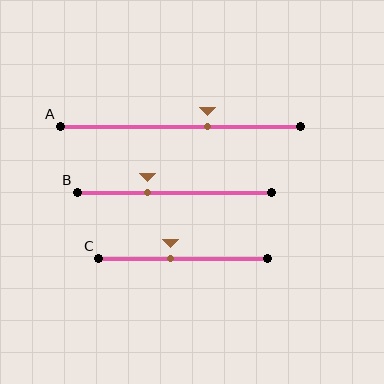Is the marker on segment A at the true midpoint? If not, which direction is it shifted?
No, the marker on segment A is shifted to the right by about 11% of the segment length.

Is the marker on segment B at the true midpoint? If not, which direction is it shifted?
No, the marker on segment B is shifted to the left by about 14% of the segment length.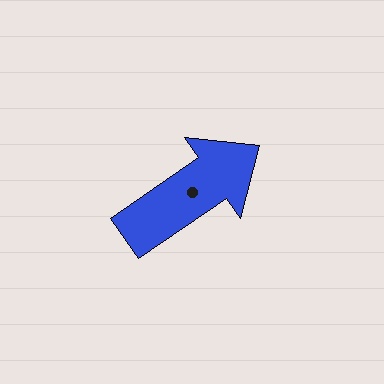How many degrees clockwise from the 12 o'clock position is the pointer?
Approximately 55 degrees.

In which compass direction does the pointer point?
Northeast.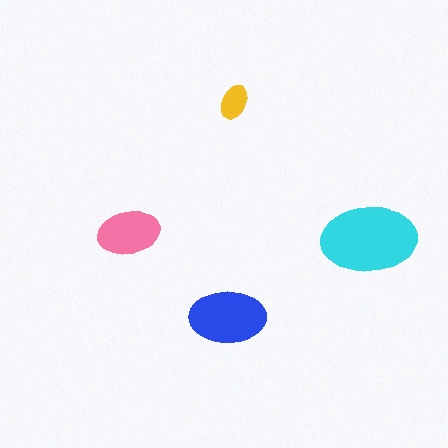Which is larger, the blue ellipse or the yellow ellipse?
The blue one.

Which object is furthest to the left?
The pink ellipse is leftmost.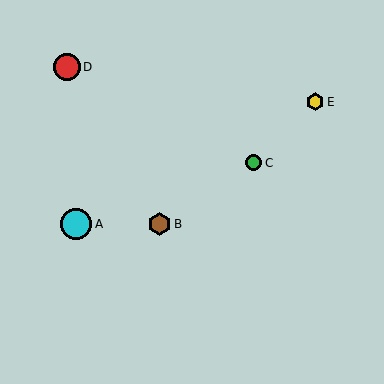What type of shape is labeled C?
Shape C is a green circle.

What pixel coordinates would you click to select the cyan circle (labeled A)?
Click at (76, 224) to select the cyan circle A.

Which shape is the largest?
The cyan circle (labeled A) is the largest.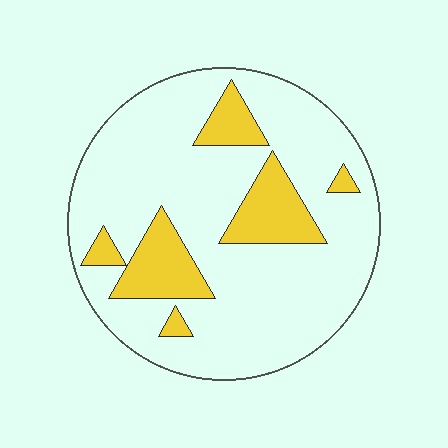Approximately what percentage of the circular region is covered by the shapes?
Approximately 20%.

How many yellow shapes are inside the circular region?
6.